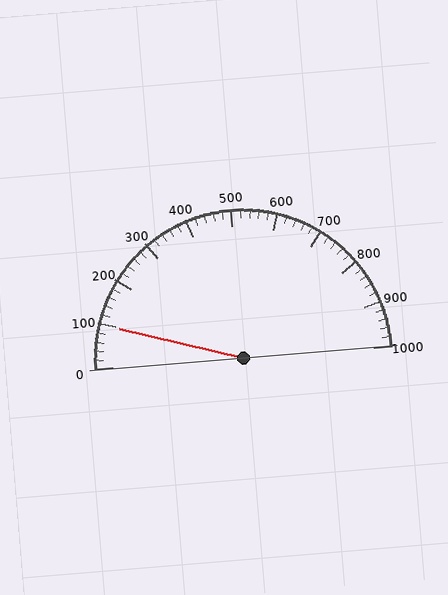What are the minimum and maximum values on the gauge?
The gauge ranges from 0 to 1000.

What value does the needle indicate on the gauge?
The needle indicates approximately 100.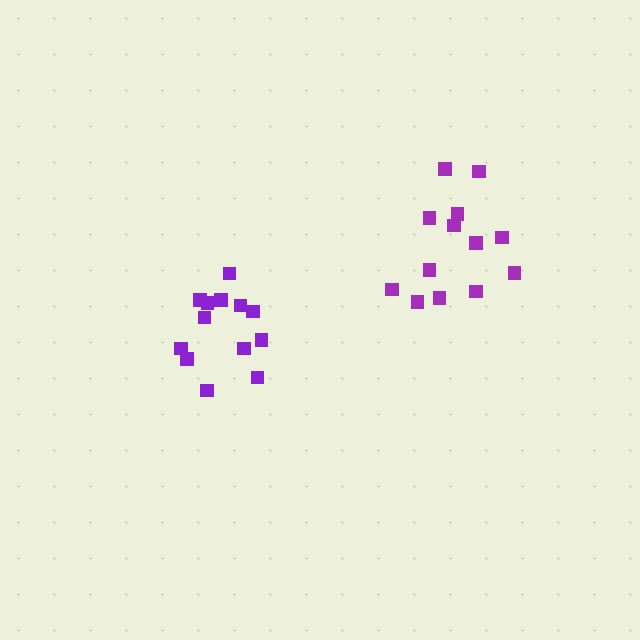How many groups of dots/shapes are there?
There are 2 groups.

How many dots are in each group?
Group 1: 13 dots, Group 2: 13 dots (26 total).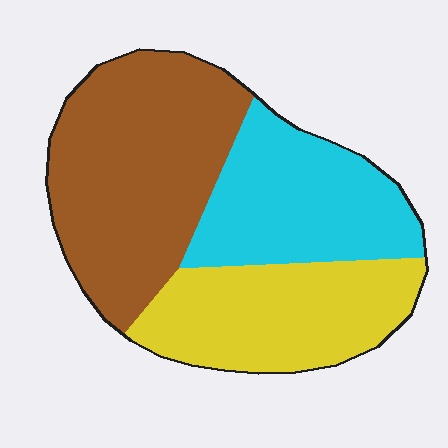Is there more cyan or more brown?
Brown.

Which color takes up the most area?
Brown, at roughly 40%.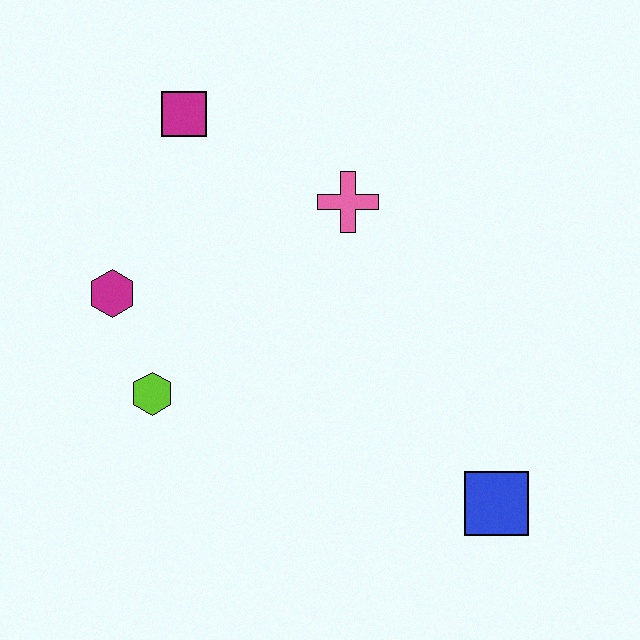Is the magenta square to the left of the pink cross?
Yes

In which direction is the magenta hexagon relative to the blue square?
The magenta hexagon is to the left of the blue square.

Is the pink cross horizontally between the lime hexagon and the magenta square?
No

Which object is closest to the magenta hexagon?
The lime hexagon is closest to the magenta hexagon.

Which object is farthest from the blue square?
The magenta square is farthest from the blue square.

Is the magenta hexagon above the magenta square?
No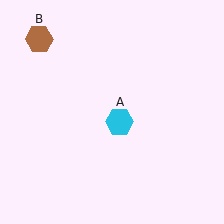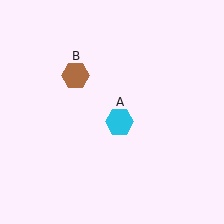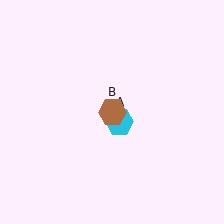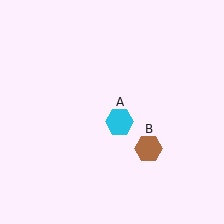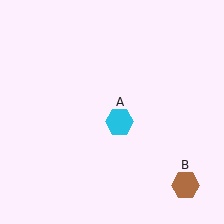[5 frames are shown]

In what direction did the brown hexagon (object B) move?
The brown hexagon (object B) moved down and to the right.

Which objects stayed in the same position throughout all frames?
Cyan hexagon (object A) remained stationary.